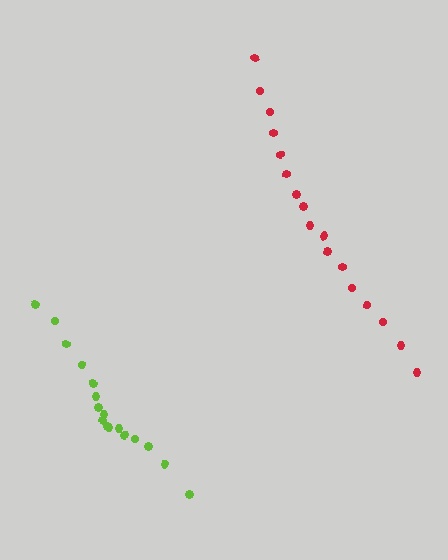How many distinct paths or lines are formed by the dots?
There are 2 distinct paths.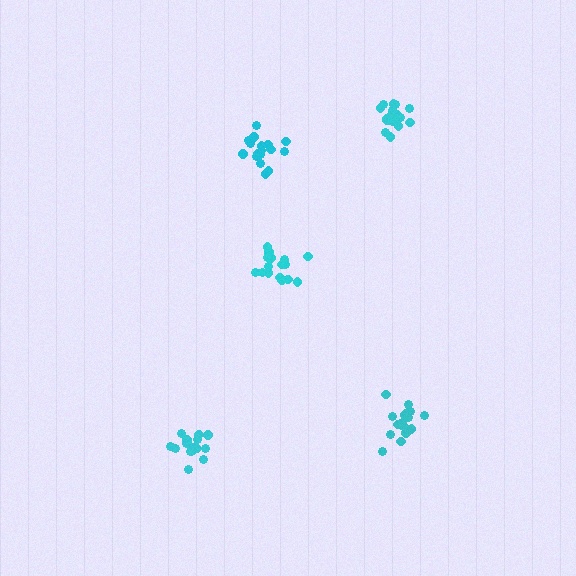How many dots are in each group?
Group 1: 17 dots, Group 2: 20 dots, Group 3: 18 dots, Group 4: 16 dots, Group 5: 17 dots (88 total).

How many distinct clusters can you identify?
There are 5 distinct clusters.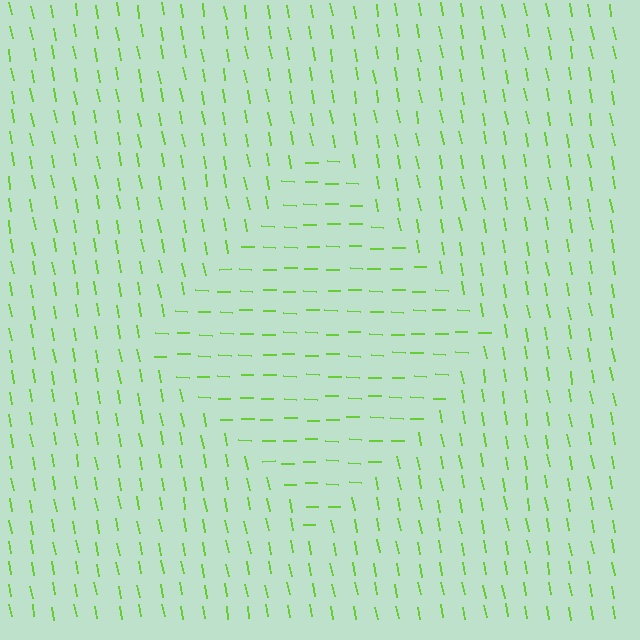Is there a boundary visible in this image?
Yes, there is a texture boundary formed by a change in line orientation.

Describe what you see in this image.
The image is filled with small lime line segments. A diamond region in the image has lines oriented differently from the surrounding lines, creating a visible texture boundary.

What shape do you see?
I see a diamond.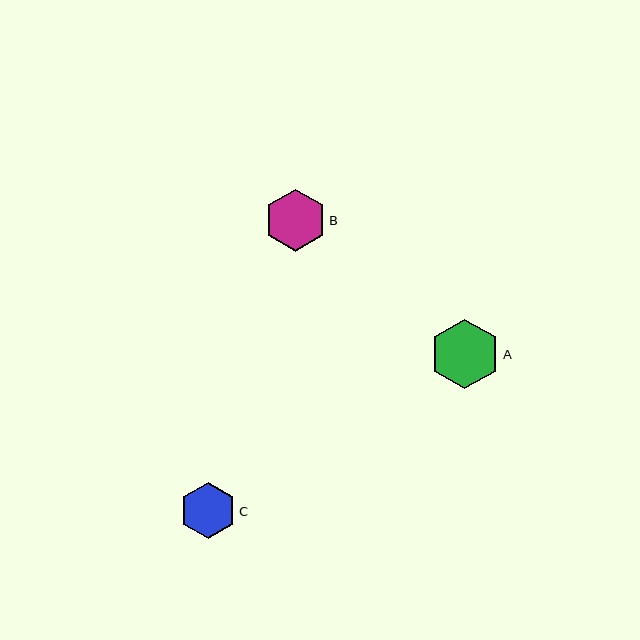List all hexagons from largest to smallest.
From largest to smallest: A, B, C.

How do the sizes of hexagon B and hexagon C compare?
Hexagon B and hexagon C are approximately the same size.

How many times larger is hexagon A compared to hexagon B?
Hexagon A is approximately 1.1 times the size of hexagon B.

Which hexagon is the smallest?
Hexagon C is the smallest with a size of approximately 56 pixels.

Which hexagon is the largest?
Hexagon A is the largest with a size of approximately 70 pixels.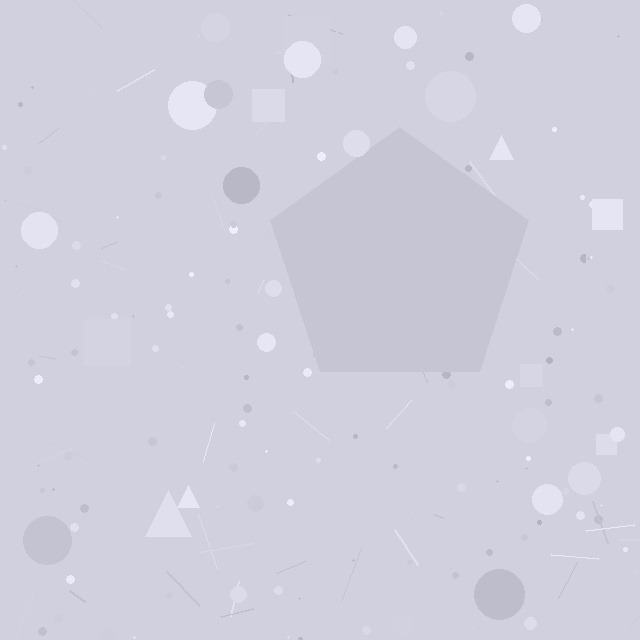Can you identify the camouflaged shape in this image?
The camouflaged shape is a pentagon.